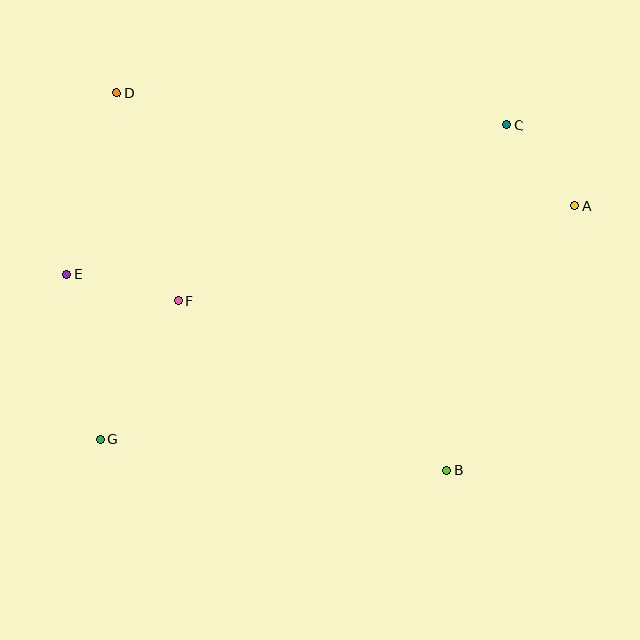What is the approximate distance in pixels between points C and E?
The distance between C and E is approximately 465 pixels.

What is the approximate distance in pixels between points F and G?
The distance between F and G is approximately 159 pixels.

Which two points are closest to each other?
Points A and C are closest to each other.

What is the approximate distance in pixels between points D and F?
The distance between D and F is approximately 217 pixels.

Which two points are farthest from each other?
Points A and G are farthest from each other.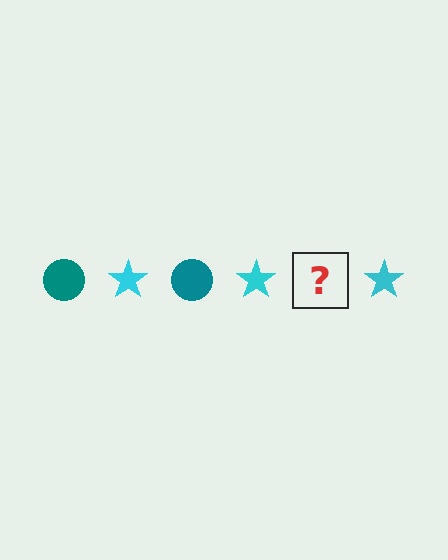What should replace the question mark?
The question mark should be replaced with a teal circle.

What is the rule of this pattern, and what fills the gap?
The rule is that the pattern alternates between teal circle and cyan star. The gap should be filled with a teal circle.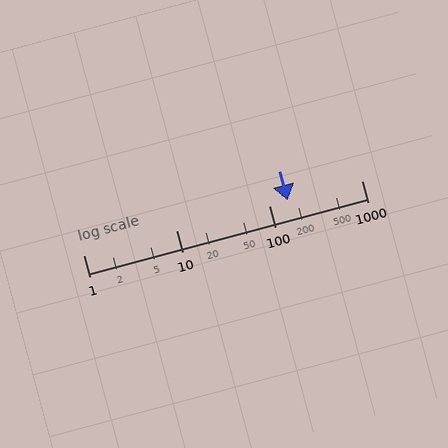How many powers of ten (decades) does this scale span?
The scale spans 3 decades, from 1 to 1000.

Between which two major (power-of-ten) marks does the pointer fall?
The pointer is between 100 and 1000.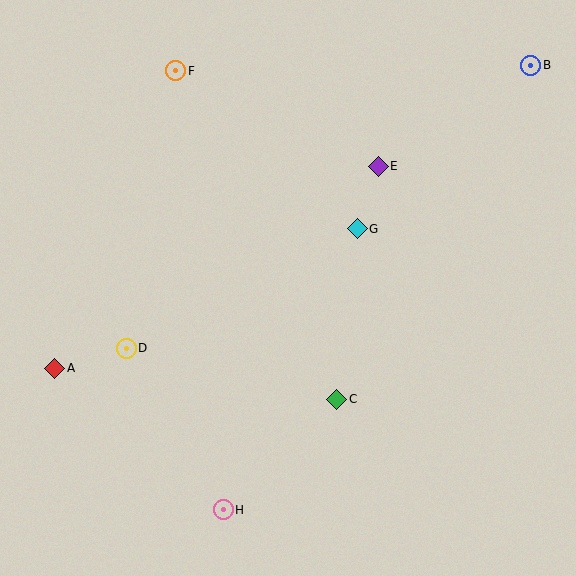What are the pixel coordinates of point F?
Point F is at (176, 71).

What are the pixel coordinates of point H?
Point H is at (223, 510).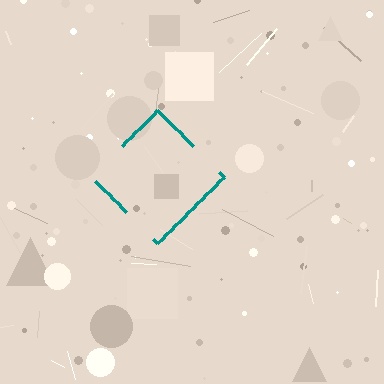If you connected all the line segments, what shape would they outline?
They would outline a diamond.